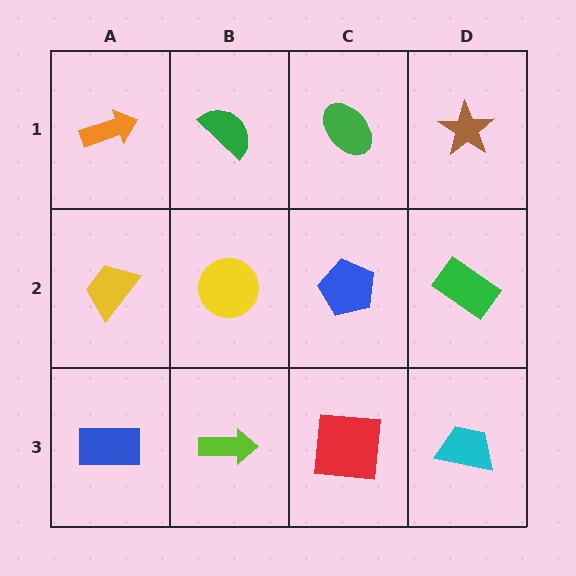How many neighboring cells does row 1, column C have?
3.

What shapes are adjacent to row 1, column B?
A yellow circle (row 2, column B), an orange arrow (row 1, column A), a green ellipse (row 1, column C).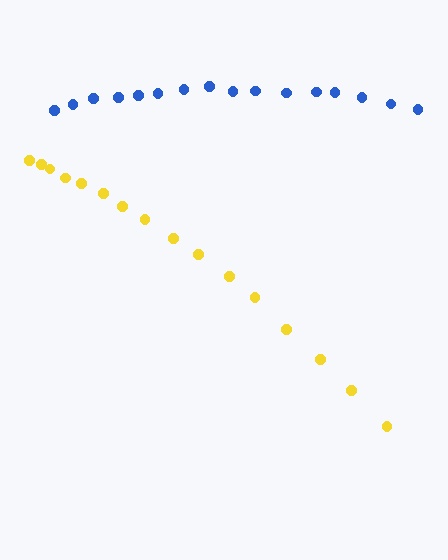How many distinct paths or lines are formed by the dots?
There are 2 distinct paths.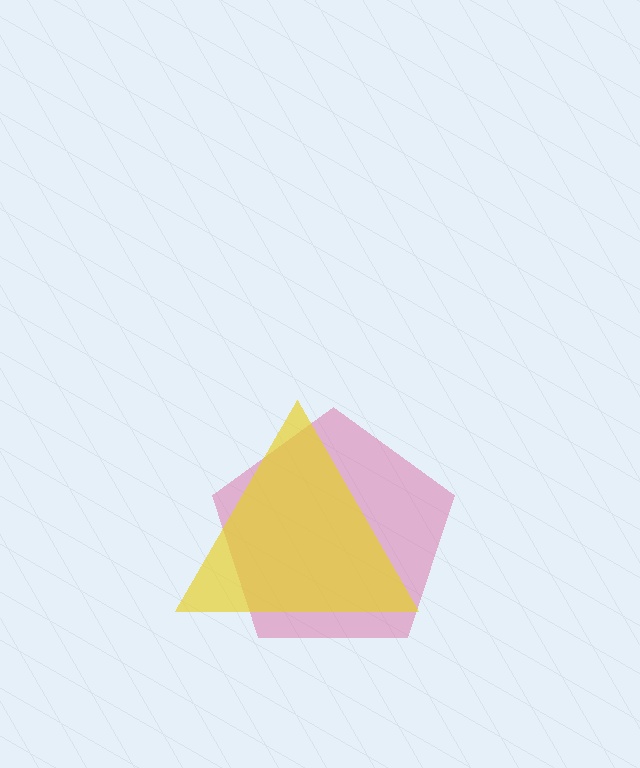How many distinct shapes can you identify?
There are 2 distinct shapes: a pink pentagon, a yellow triangle.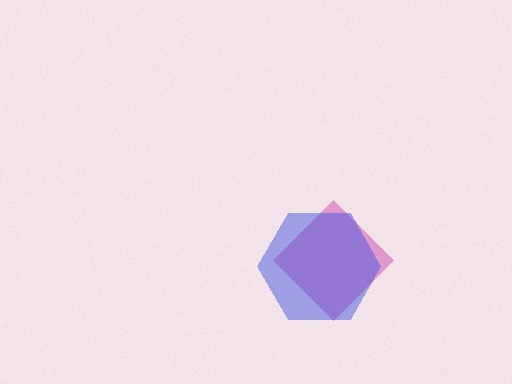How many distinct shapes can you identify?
There are 2 distinct shapes: a magenta diamond, a blue hexagon.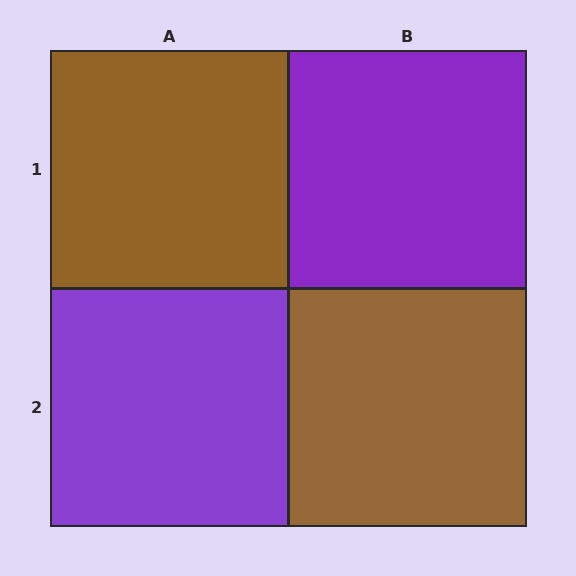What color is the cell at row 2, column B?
Brown.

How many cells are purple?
2 cells are purple.